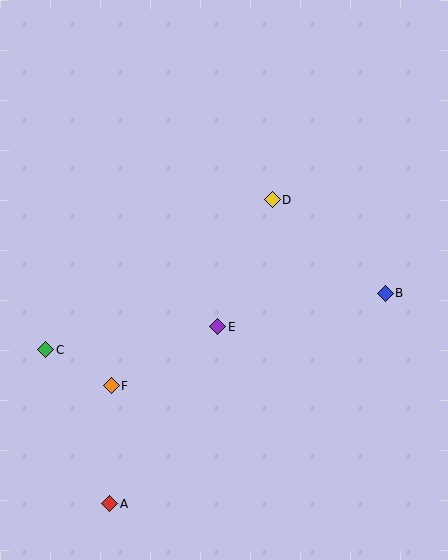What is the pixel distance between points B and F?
The distance between B and F is 289 pixels.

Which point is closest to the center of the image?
Point E at (218, 327) is closest to the center.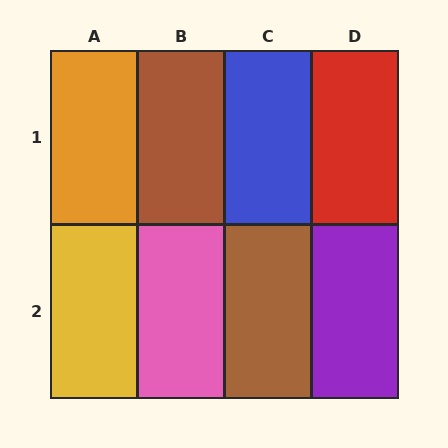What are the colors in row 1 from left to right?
Orange, brown, blue, red.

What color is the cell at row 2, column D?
Purple.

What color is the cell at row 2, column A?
Yellow.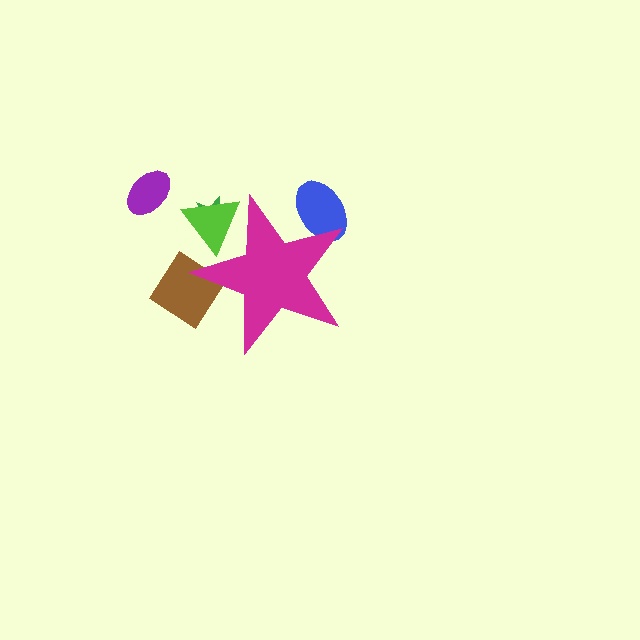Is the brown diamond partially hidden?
Yes, the brown diamond is partially hidden behind the magenta star.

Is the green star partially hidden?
Yes, the green star is partially hidden behind the magenta star.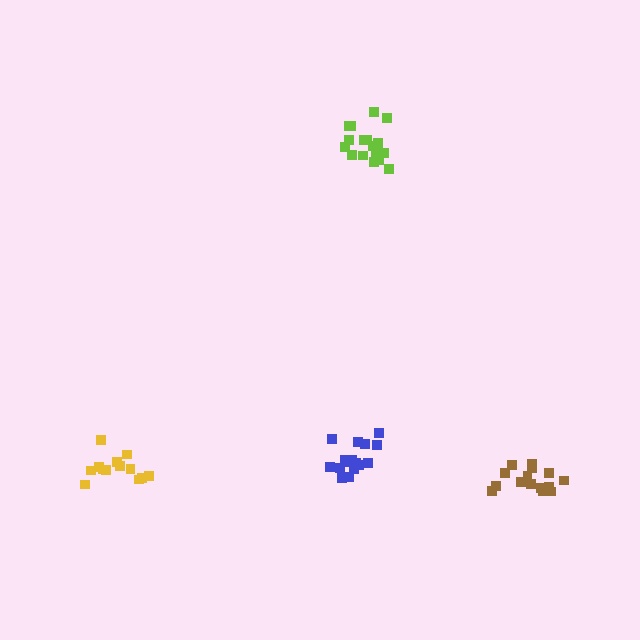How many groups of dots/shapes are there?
There are 4 groups.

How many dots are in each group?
Group 1: 16 dots, Group 2: 13 dots, Group 3: 19 dots, Group 4: 15 dots (63 total).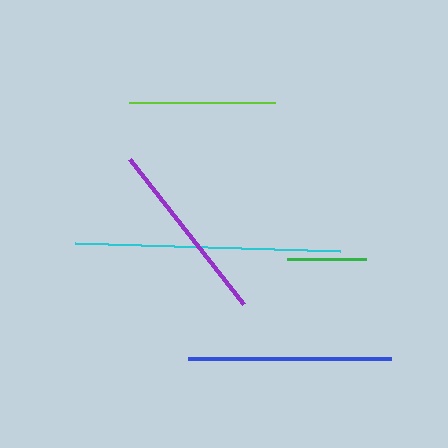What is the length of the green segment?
The green segment is approximately 78 pixels long.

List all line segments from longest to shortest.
From longest to shortest: cyan, blue, purple, lime, green.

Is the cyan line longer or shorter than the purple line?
The cyan line is longer than the purple line.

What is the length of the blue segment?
The blue segment is approximately 204 pixels long.